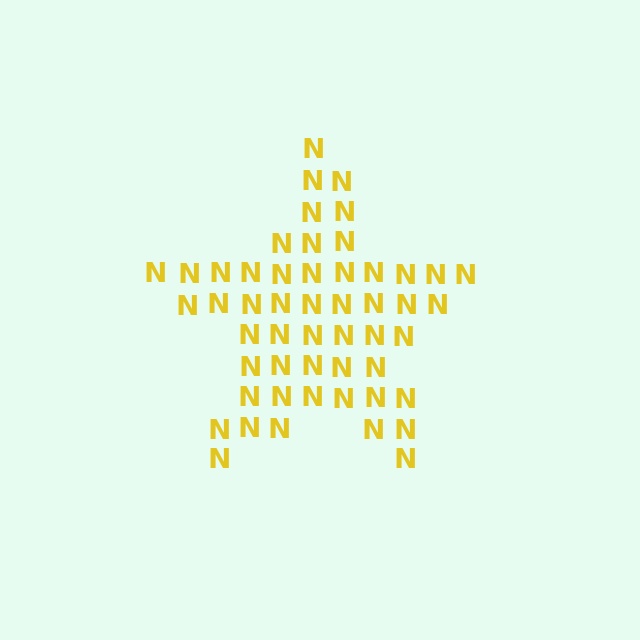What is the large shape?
The large shape is a star.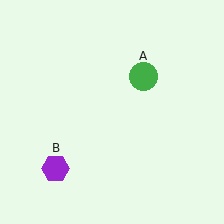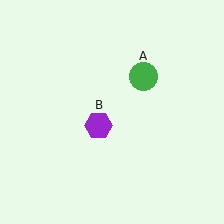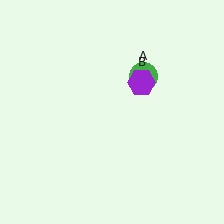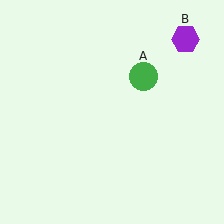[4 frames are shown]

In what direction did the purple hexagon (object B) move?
The purple hexagon (object B) moved up and to the right.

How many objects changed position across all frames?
1 object changed position: purple hexagon (object B).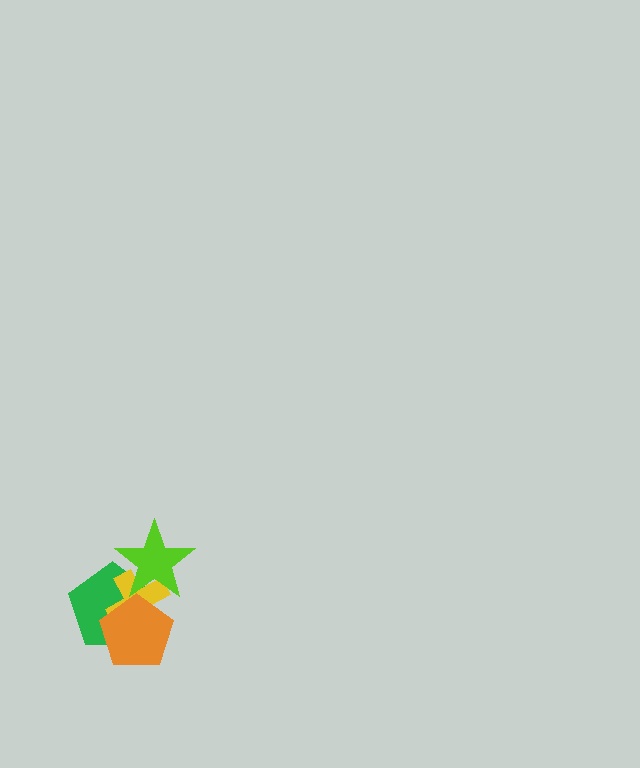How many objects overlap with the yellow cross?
3 objects overlap with the yellow cross.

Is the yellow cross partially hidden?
Yes, it is partially covered by another shape.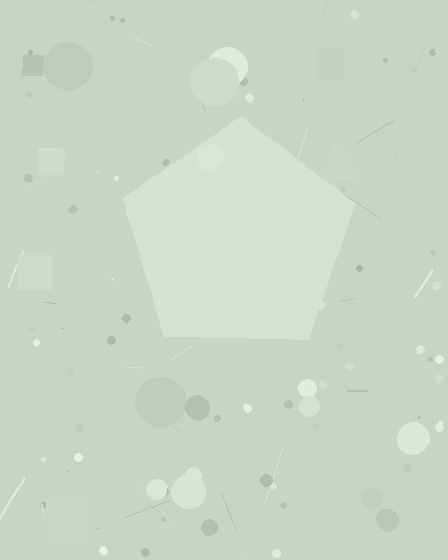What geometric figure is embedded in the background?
A pentagon is embedded in the background.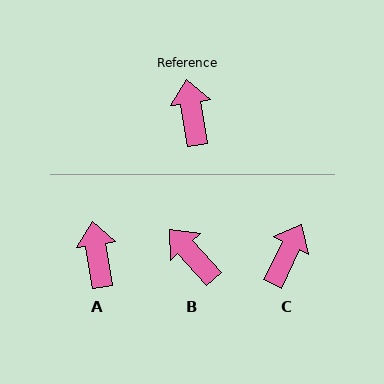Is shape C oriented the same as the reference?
No, it is off by about 35 degrees.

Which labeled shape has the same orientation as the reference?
A.